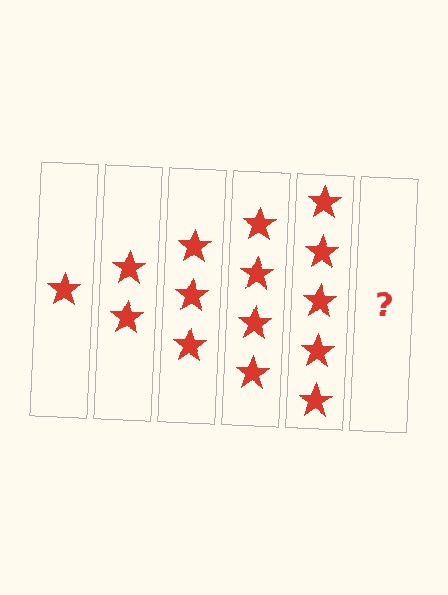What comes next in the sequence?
The next element should be 6 stars.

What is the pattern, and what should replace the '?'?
The pattern is that each step adds one more star. The '?' should be 6 stars.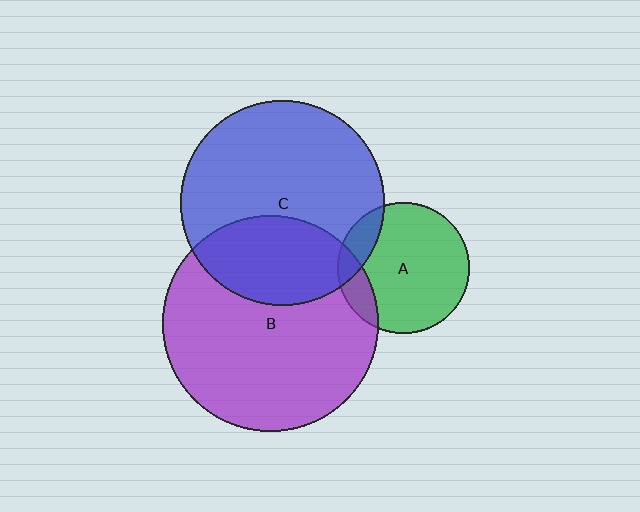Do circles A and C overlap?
Yes.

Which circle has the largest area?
Circle B (purple).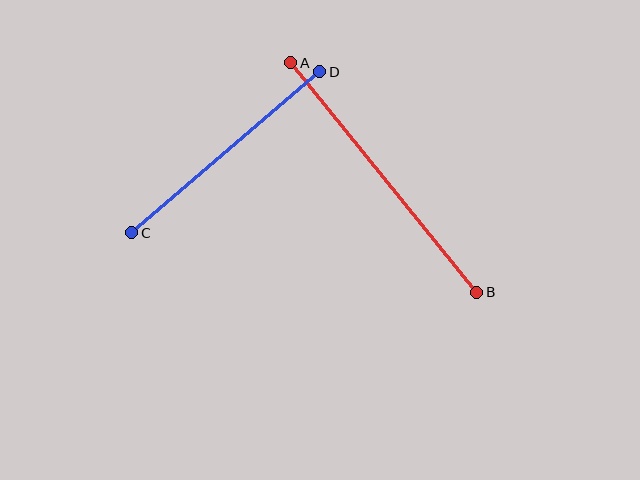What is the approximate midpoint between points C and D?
The midpoint is at approximately (226, 152) pixels.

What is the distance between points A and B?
The distance is approximately 295 pixels.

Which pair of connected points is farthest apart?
Points A and B are farthest apart.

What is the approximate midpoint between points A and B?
The midpoint is at approximately (384, 177) pixels.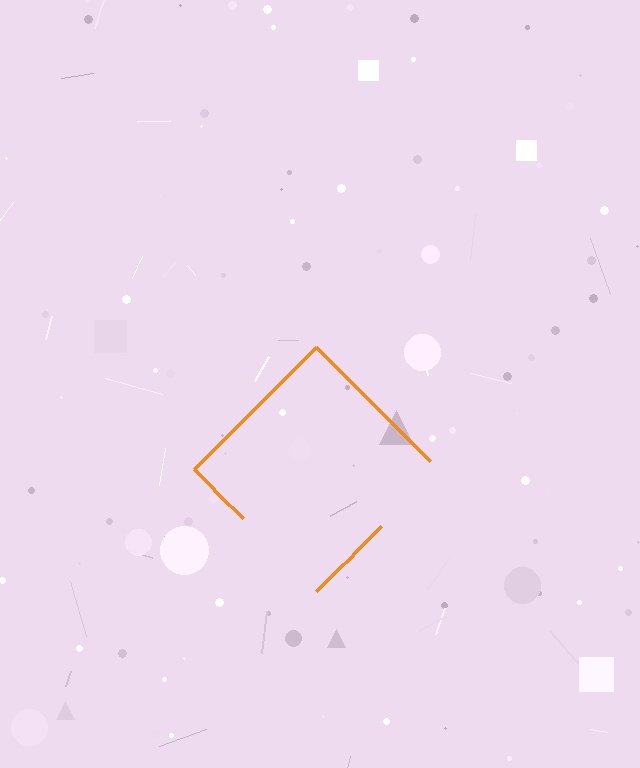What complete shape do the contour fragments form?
The contour fragments form a diamond.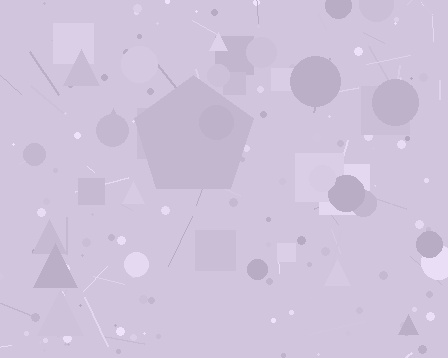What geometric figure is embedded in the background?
A pentagon is embedded in the background.